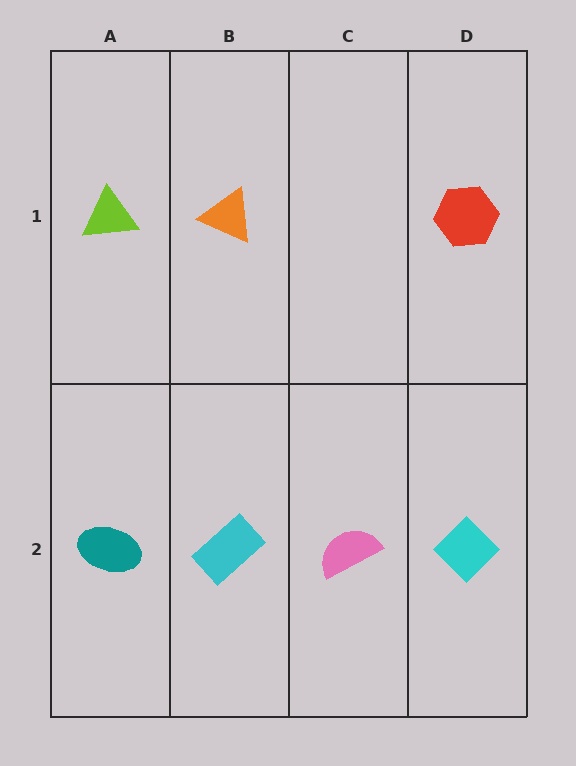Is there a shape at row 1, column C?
No, that cell is empty.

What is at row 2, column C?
A pink semicircle.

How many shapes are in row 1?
3 shapes.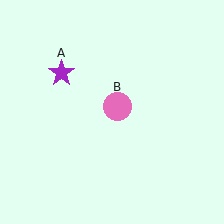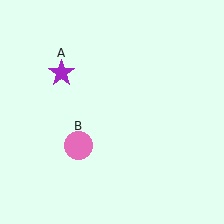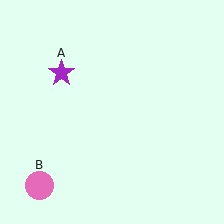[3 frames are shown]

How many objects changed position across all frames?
1 object changed position: pink circle (object B).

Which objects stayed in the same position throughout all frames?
Purple star (object A) remained stationary.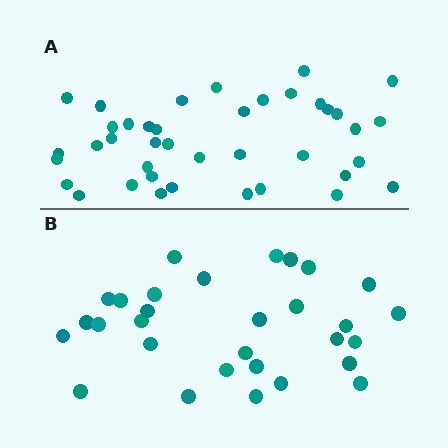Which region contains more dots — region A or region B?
Region A (the top region) has more dots.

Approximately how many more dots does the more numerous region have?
Region A has roughly 10 or so more dots than region B.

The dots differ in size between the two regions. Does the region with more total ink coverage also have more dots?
No. Region B has more total ink coverage because its dots are larger, but region A actually contains more individual dots. Total area can be misleading — the number of items is what matters here.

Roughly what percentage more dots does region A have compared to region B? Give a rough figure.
About 35% more.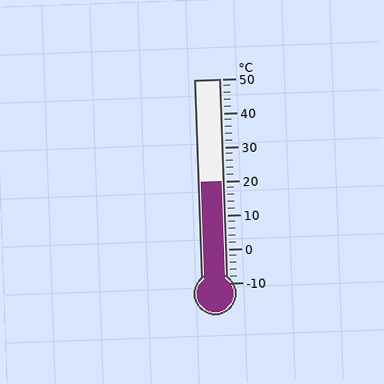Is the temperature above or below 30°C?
The temperature is below 30°C.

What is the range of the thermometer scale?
The thermometer scale ranges from -10°C to 50°C.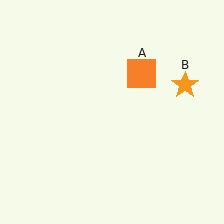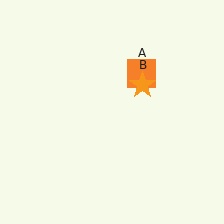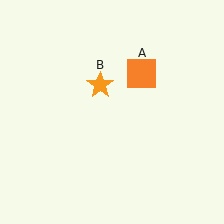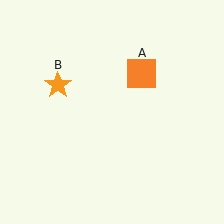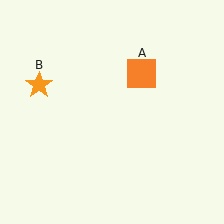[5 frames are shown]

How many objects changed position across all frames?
1 object changed position: orange star (object B).